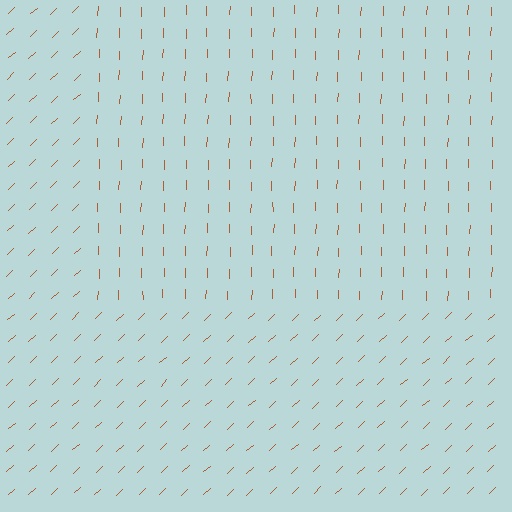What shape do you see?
I see a rectangle.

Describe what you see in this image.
The image is filled with small brown line segments. A rectangle region in the image has lines oriented differently from the surrounding lines, creating a visible texture boundary.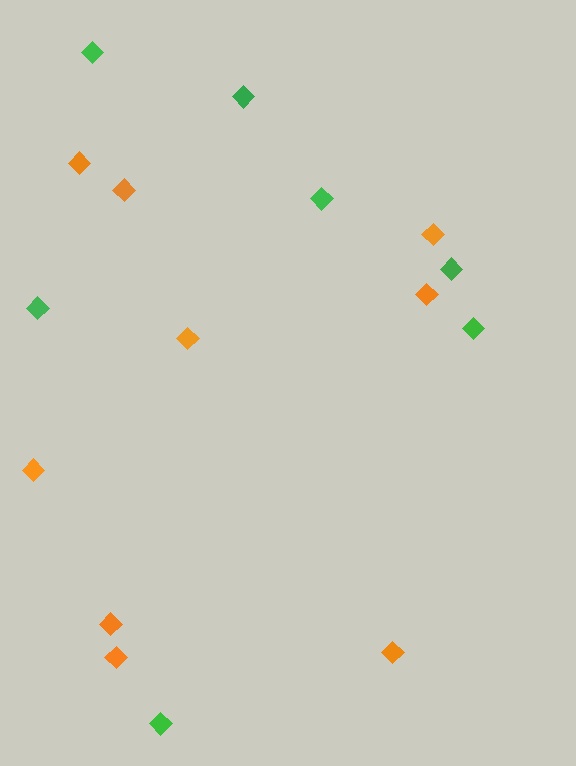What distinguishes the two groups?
There are 2 groups: one group of orange diamonds (9) and one group of green diamonds (7).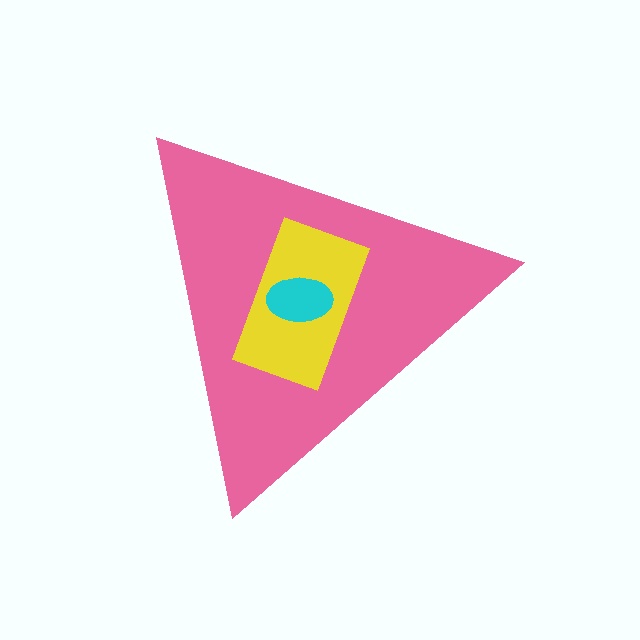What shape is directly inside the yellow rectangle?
The cyan ellipse.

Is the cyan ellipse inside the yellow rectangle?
Yes.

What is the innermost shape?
The cyan ellipse.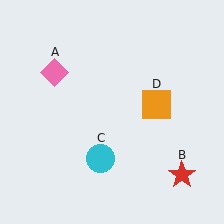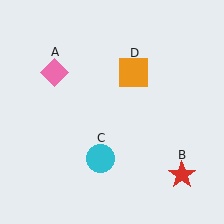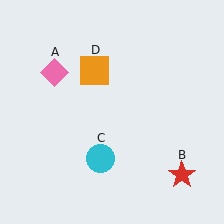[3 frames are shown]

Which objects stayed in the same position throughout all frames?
Pink diamond (object A) and red star (object B) and cyan circle (object C) remained stationary.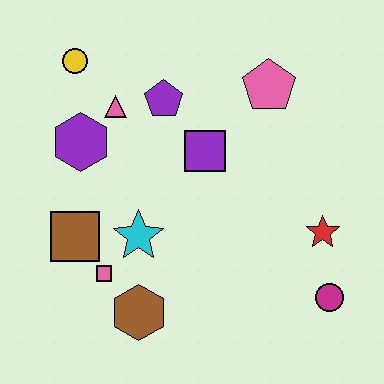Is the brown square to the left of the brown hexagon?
Yes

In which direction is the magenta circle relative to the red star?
The magenta circle is below the red star.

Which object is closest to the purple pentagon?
The pink triangle is closest to the purple pentagon.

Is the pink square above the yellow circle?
No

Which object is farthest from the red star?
The yellow circle is farthest from the red star.